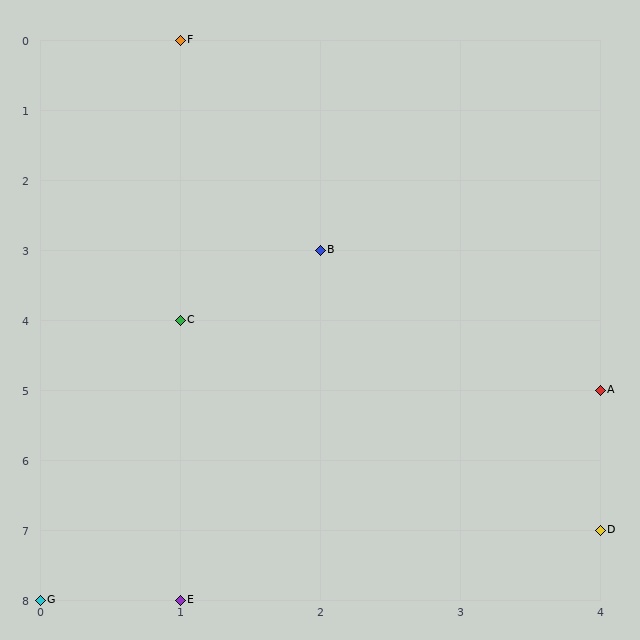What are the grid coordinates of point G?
Point G is at grid coordinates (0, 8).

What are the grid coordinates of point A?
Point A is at grid coordinates (4, 5).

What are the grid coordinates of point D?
Point D is at grid coordinates (4, 7).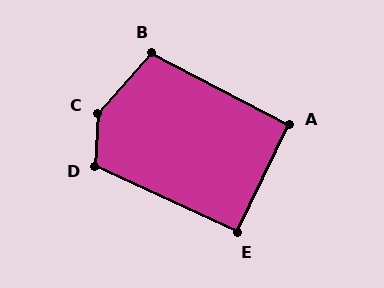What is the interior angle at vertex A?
Approximately 91 degrees (approximately right).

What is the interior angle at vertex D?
Approximately 113 degrees (obtuse).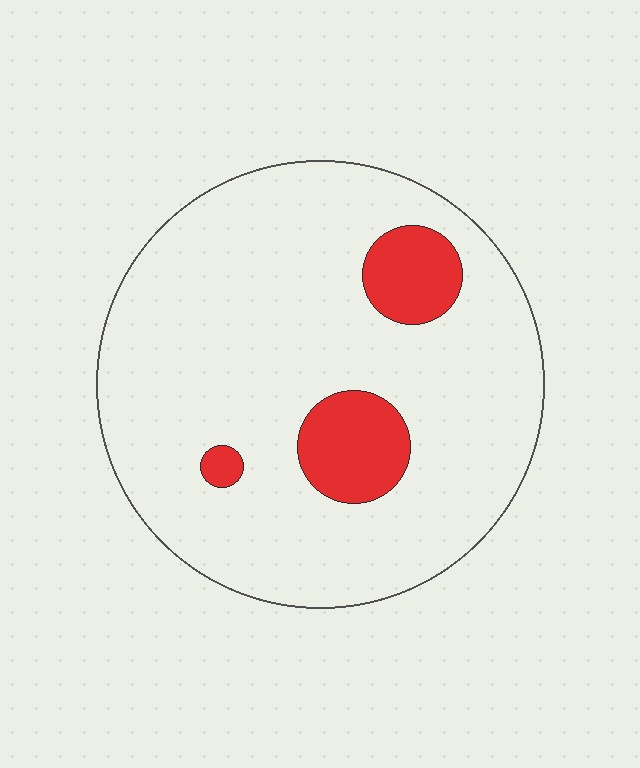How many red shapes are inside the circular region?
3.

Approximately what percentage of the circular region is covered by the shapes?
Approximately 10%.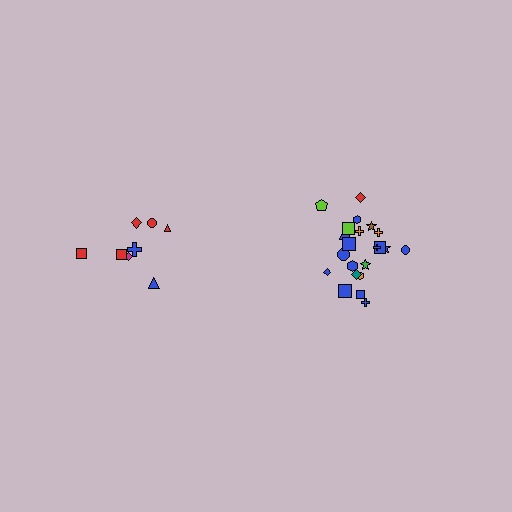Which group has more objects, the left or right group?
The right group.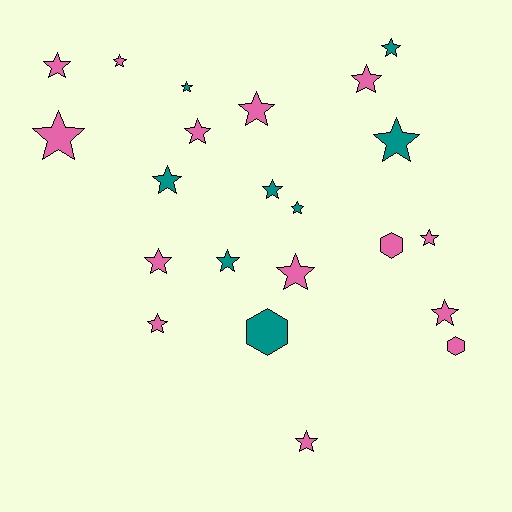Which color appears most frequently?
Pink, with 14 objects.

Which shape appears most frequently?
Star, with 19 objects.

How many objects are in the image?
There are 22 objects.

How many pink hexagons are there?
There are 2 pink hexagons.